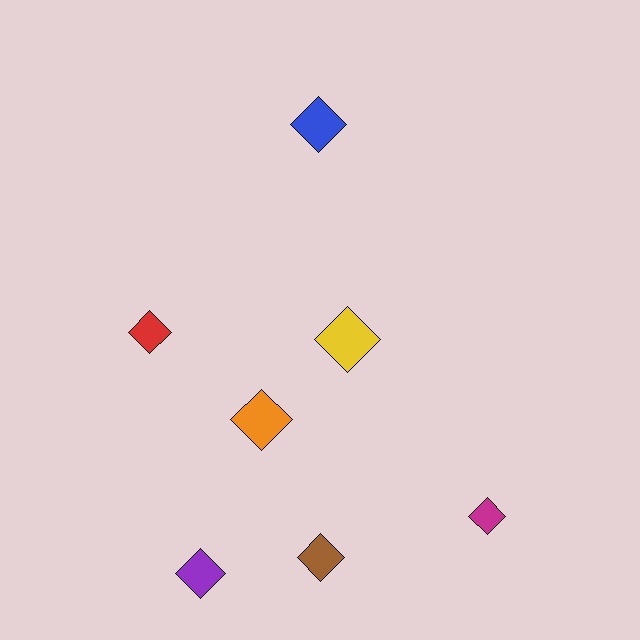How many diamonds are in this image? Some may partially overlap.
There are 7 diamonds.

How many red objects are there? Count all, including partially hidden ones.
There is 1 red object.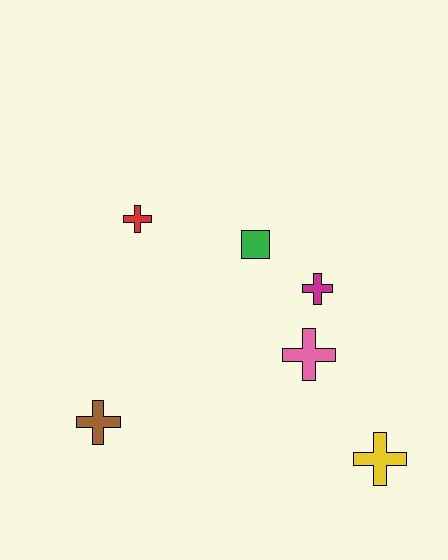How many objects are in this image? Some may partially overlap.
There are 6 objects.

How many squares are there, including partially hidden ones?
There is 1 square.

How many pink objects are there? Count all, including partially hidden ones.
There is 1 pink object.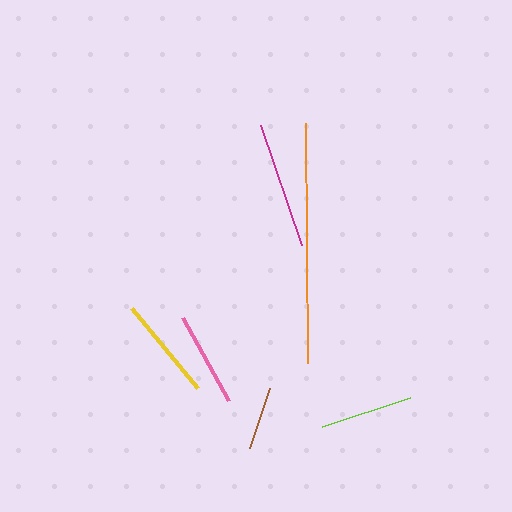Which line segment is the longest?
The orange line is the longest at approximately 240 pixels.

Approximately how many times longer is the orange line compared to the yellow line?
The orange line is approximately 2.3 times the length of the yellow line.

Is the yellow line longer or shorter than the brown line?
The yellow line is longer than the brown line.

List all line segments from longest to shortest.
From longest to shortest: orange, magenta, yellow, pink, lime, brown.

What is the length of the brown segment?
The brown segment is approximately 63 pixels long.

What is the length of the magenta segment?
The magenta segment is approximately 127 pixels long.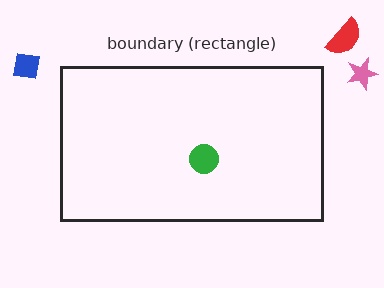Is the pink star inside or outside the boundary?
Outside.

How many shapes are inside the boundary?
1 inside, 3 outside.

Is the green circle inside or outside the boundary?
Inside.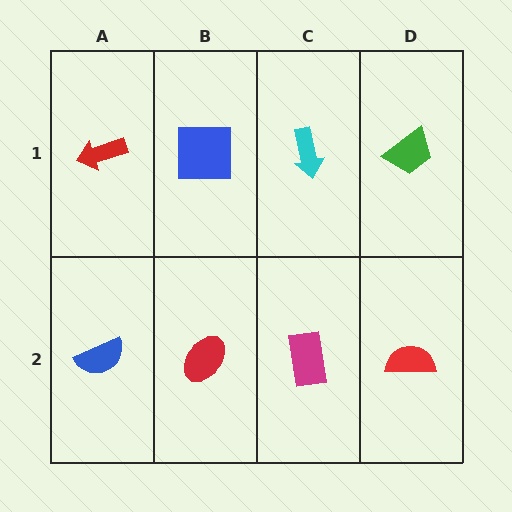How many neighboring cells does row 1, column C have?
3.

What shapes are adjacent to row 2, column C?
A cyan arrow (row 1, column C), a red ellipse (row 2, column B), a red semicircle (row 2, column D).